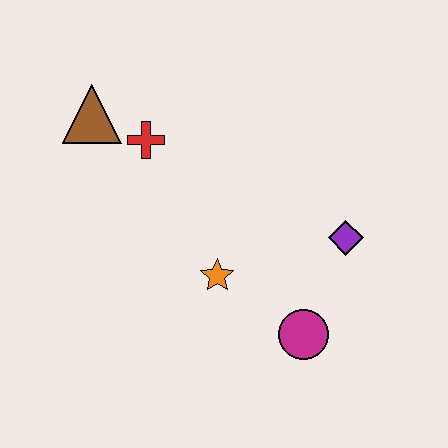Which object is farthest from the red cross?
The magenta circle is farthest from the red cross.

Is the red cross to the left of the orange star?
Yes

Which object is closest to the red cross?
The brown triangle is closest to the red cross.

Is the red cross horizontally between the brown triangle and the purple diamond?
Yes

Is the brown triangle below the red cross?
No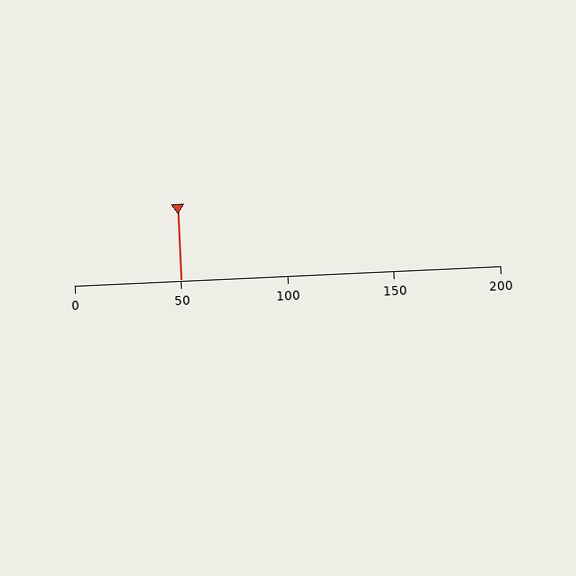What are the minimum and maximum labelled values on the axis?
The axis runs from 0 to 200.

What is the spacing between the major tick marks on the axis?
The major ticks are spaced 50 apart.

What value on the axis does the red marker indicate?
The marker indicates approximately 50.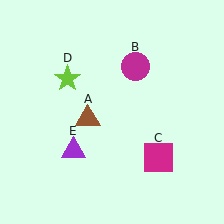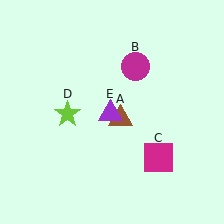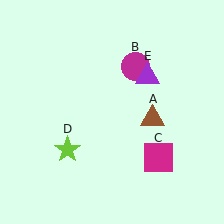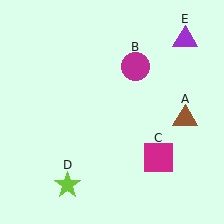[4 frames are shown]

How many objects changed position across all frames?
3 objects changed position: brown triangle (object A), lime star (object D), purple triangle (object E).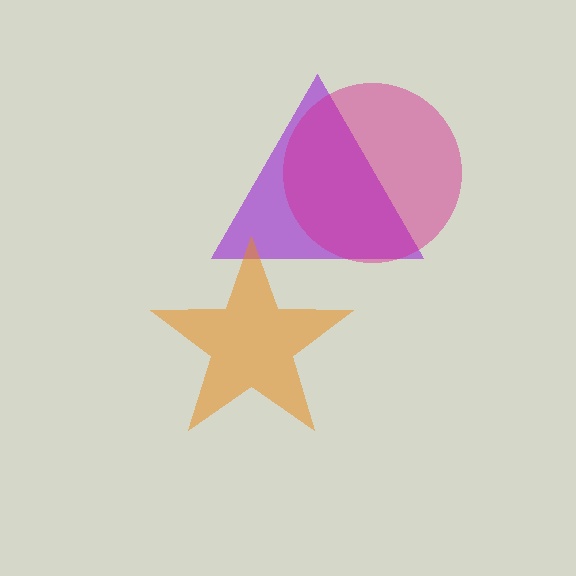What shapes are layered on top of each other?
The layered shapes are: a purple triangle, a magenta circle, an orange star.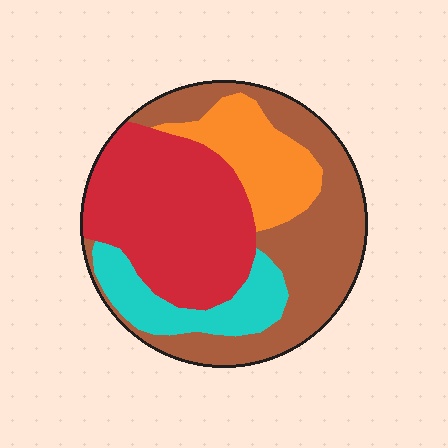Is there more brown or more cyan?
Brown.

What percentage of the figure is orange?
Orange covers about 15% of the figure.